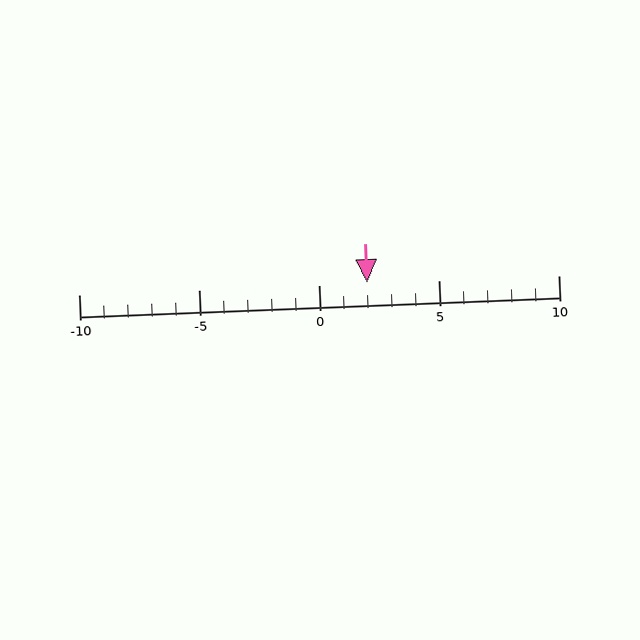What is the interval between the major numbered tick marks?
The major tick marks are spaced 5 units apart.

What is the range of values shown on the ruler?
The ruler shows values from -10 to 10.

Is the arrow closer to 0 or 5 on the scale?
The arrow is closer to 0.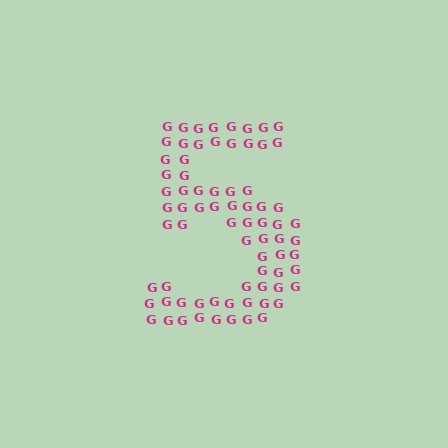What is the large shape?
The large shape is the digit 5.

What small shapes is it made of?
It is made of small letter G's.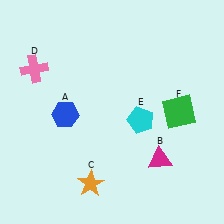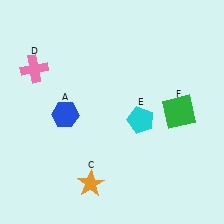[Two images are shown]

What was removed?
The magenta triangle (B) was removed in Image 2.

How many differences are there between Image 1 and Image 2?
There is 1 difference between the two images.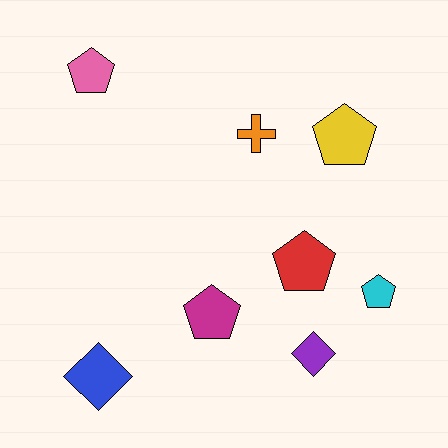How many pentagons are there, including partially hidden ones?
There are 5 pentagons.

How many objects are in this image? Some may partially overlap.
There are 8 objects.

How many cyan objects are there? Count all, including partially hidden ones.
There is 1 cyan object.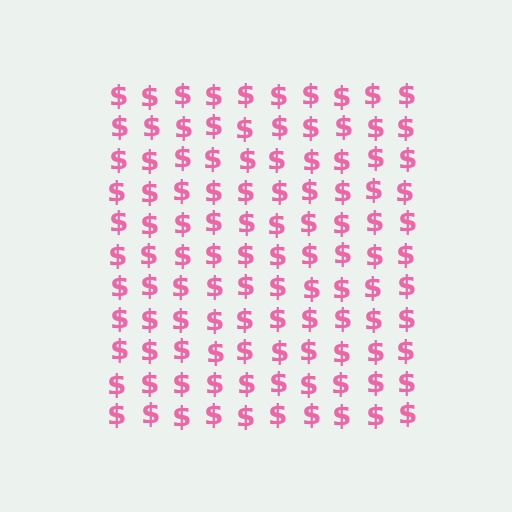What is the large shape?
The large shape is a square.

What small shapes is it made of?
It is made of small dollar signs.